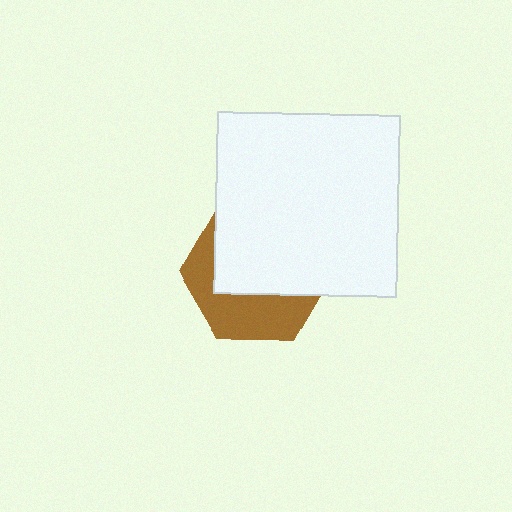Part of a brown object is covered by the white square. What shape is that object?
It is a hexagon.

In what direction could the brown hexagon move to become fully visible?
The brown hexagon could move down. That would shift it out from behind the white square entirely.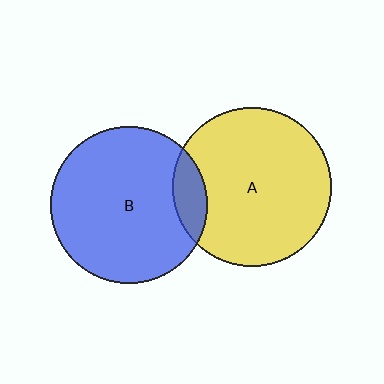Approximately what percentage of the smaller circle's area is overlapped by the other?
Approximately 10%.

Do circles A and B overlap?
Yes.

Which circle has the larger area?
Circle A (yellow).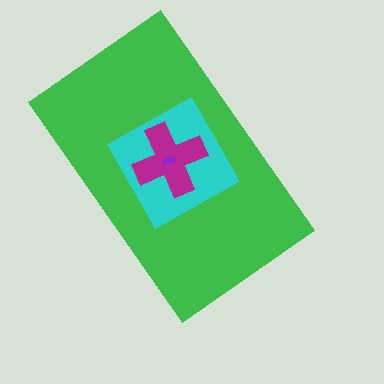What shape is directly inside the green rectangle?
The cyan square.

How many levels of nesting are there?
4.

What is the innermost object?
The purple semicircle.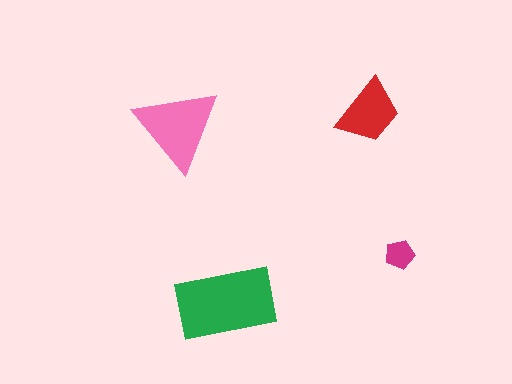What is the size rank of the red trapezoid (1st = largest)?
3rd.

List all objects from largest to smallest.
The green rectangle, the pink triangle, the red trapezoid, the magenta pentagon.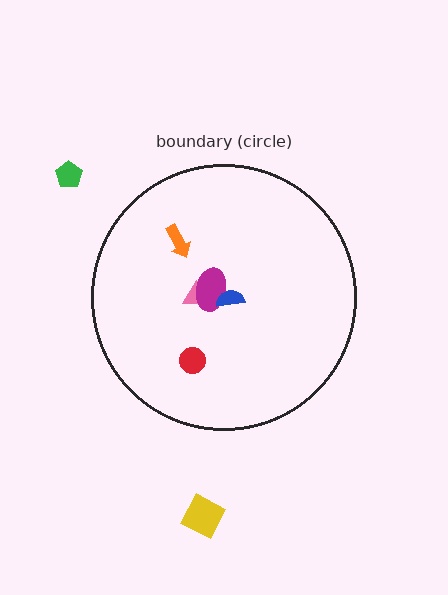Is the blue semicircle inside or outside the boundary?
Inside.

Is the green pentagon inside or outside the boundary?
Outside.